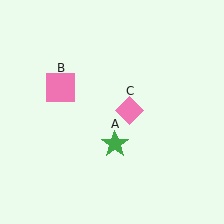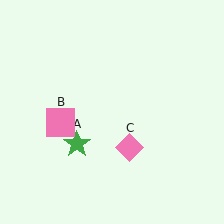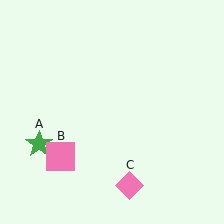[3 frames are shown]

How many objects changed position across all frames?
3 objects changed position: green star (object A), pink square (object B), pink diamond (object C).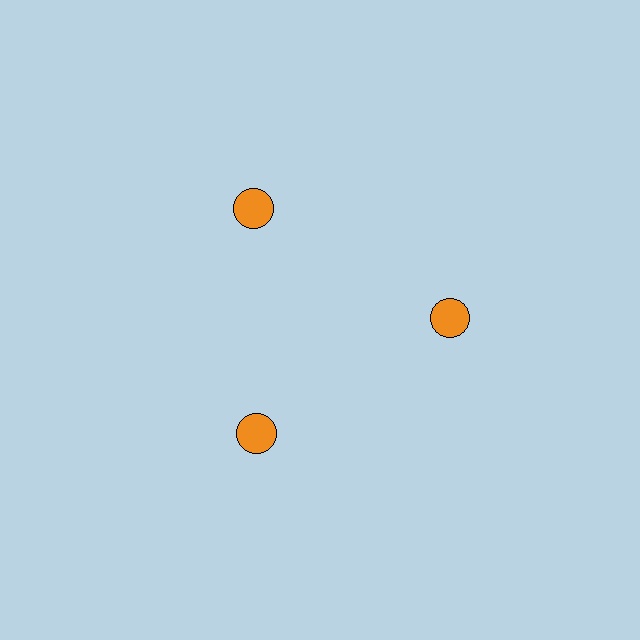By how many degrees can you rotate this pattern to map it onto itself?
The pattern maps onto itself every 120 degrees of rotation.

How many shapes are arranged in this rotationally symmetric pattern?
There are 3 shapes, arranged in 3 groups of 1.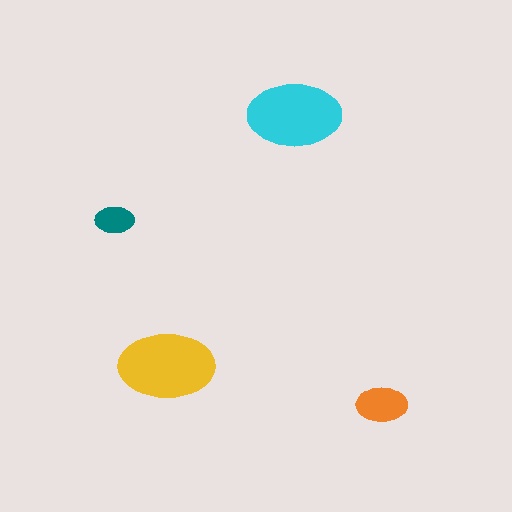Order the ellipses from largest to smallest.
the yellow one, the cyan one, the orange one, the teal one.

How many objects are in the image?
There are 4 objects in the image.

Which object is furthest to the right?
The orange ellipse is rightmost.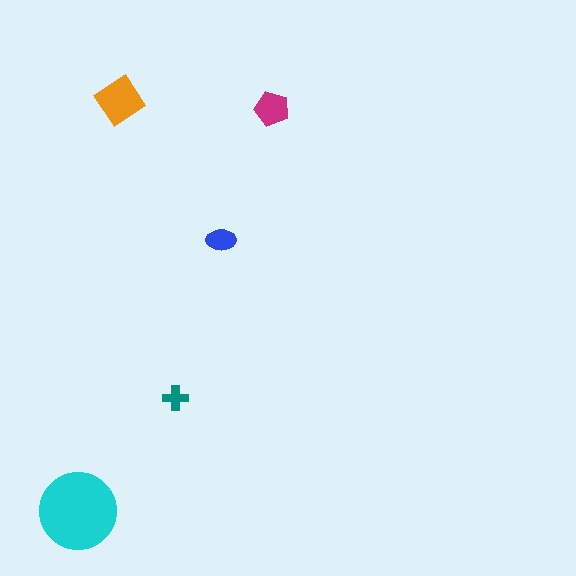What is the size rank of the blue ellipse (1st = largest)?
4th.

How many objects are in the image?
There are 5 objects in the image.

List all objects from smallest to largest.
The teal cross, the blue ellipse, the magenta pentagon, the orange diamond, the cyan circle.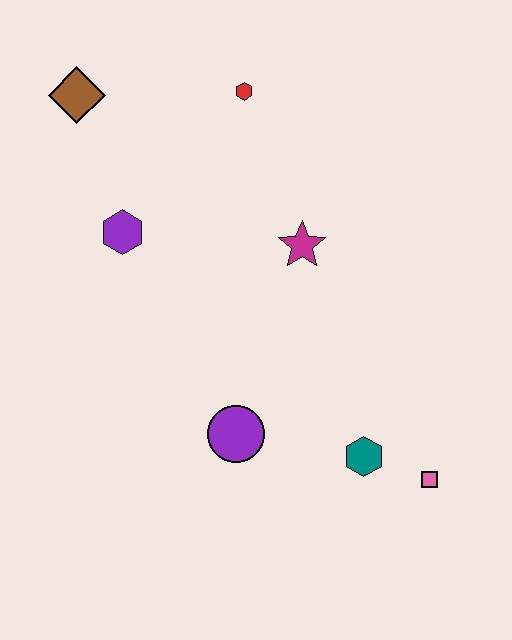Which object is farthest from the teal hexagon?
The brown diamond is farthest from the teal hexagon.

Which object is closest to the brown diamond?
The purple hexagon is closest to the brown diamond.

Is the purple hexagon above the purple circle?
Yes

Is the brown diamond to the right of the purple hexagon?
No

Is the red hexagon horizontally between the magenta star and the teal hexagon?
No